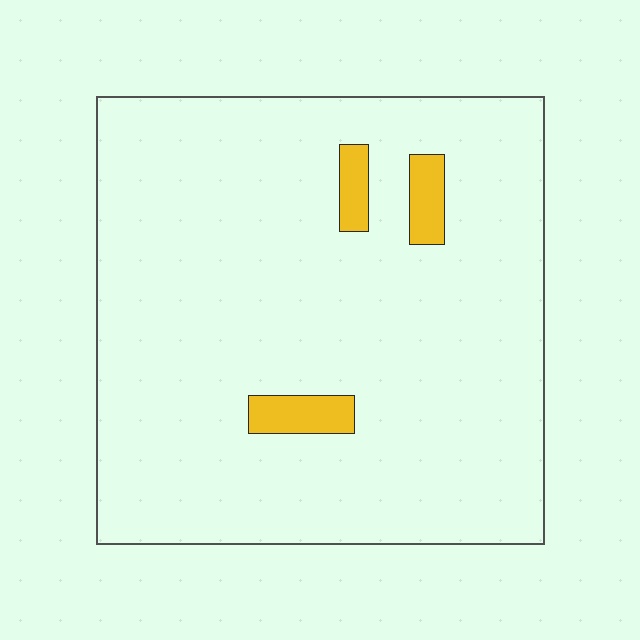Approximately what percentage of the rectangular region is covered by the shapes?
Approximately 5%.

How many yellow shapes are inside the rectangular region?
3.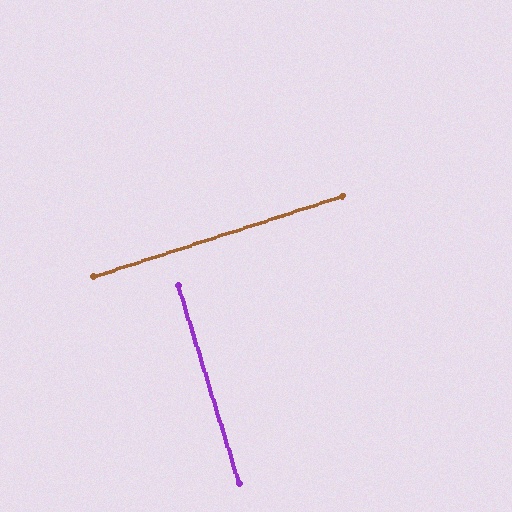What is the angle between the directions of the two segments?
Approximately 89 degrees.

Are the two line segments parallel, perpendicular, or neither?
Perpendicular — they meet at approximately 89°.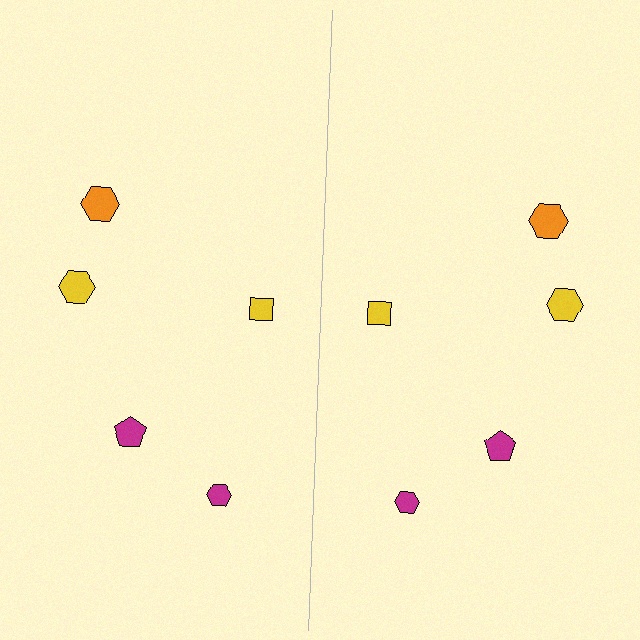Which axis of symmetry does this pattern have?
The pattern has a vertical axis of symmetry running through the center of the image.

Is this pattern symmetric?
Yes, this pattern has bilateral (reflection) symmetry.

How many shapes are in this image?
There are 10 shapes in this image.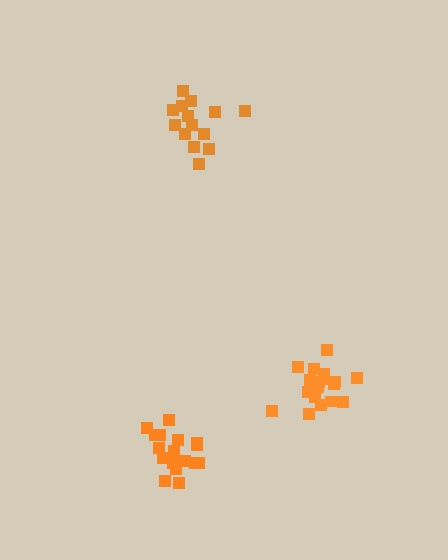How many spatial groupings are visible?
There are 3 spatial groupings.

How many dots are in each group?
Group 1: 14 dots, Group 2: 17 dots, Group 3: 19 dots (50 total).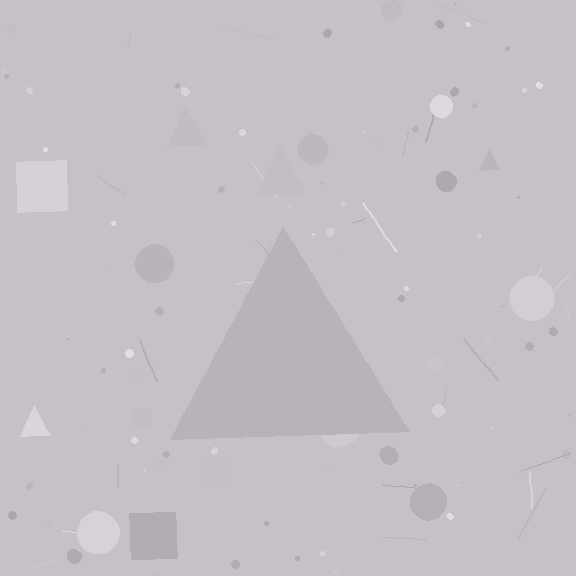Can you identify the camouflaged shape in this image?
The camouflaged shape is a triangle.